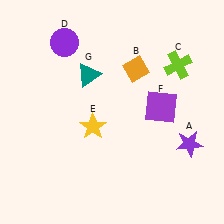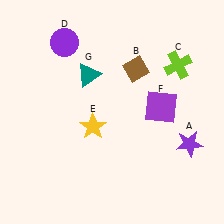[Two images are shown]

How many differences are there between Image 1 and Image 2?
There is 1 difference between the two images.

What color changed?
The diamond (B) changed from orange in Image 1 to brown in Image 2.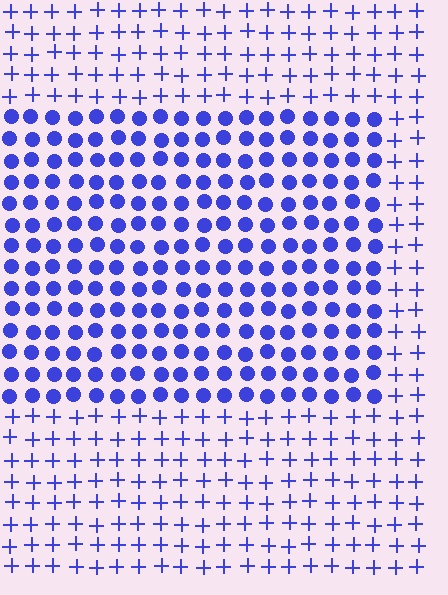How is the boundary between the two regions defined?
The boundary is defined by a change in element shape: circles inside vs. plus signs outside. All elements share the same color and spacing.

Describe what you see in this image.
The image is filled with small blue elements arranged in a uniform grid. A rectangle-shaped region contains circles, while the surrounding area contains plus signs. The boundary is defined purely by the change in element shape.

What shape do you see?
I see a rectangle.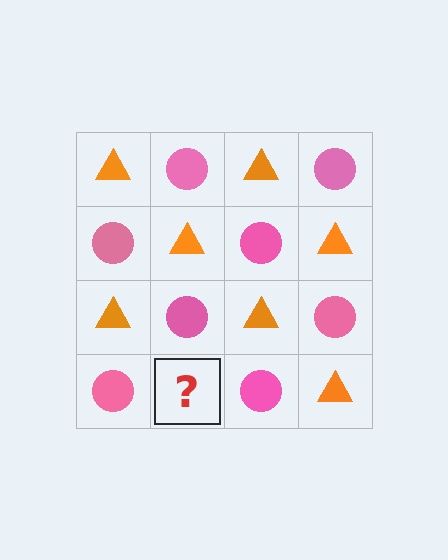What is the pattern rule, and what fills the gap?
The rule is that it alternates orange triangle and pink circle in a checkerboard pattern. The gap should be filled with an orange triangle.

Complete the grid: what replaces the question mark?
The question mark should be replaced with an orange triangle.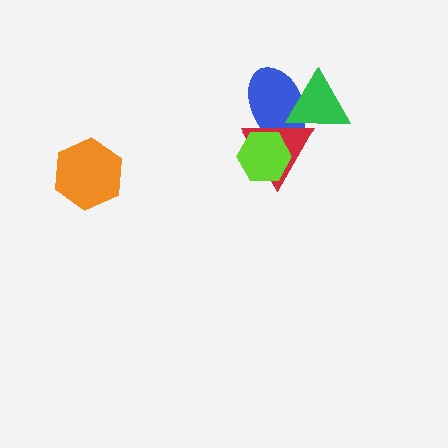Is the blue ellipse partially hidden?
Yes, it is partially covered by another shape.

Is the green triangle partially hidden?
Yes, it is partially covered by another shape.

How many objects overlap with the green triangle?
2 objects overlap with the green triangle.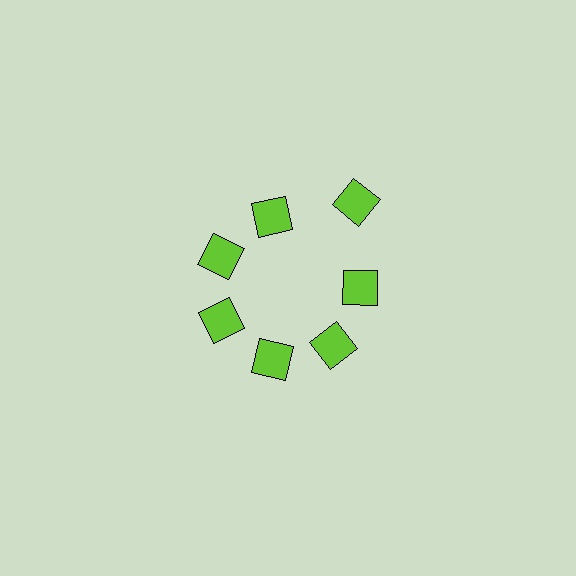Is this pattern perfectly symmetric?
No. The 7 lime diamonds are arranged in a ring, but one element near the 1 o'clock position is pushed outward from the center, breaking the 7-fold rotational symmetry.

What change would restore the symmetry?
The symmetry would be restored by moving it inward, back onto the ring so that all 7 diamonds sit at equal angles and equal distance from the center.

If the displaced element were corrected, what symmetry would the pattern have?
It would have 7-fold rotational symmetry — the pattern would map onto itself every 51 degrees.